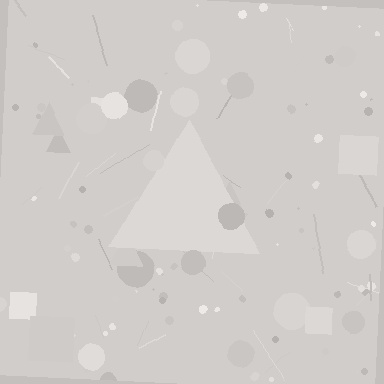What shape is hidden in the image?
A triangle is hidden in the image.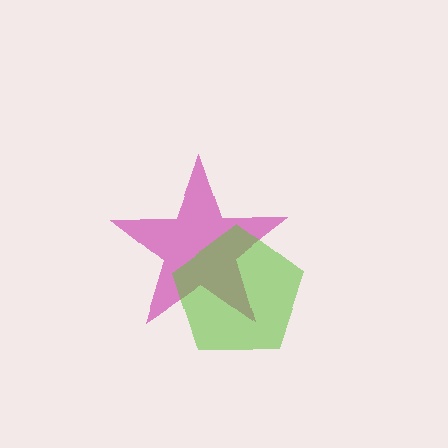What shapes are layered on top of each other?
The layered shapes are: a magenta star, a lime pentagon.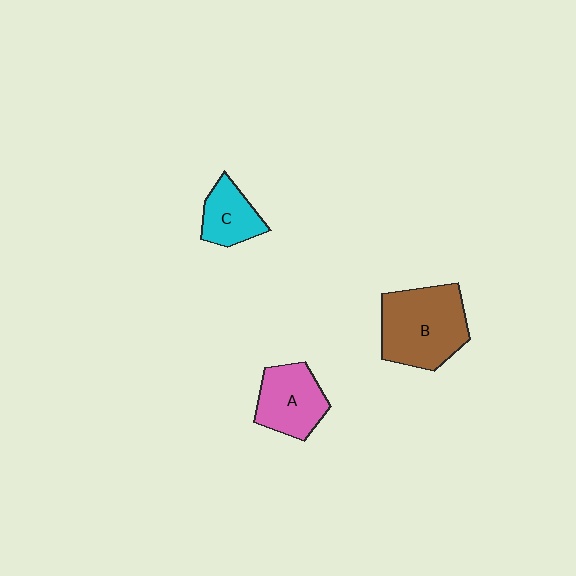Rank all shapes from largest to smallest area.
From largest to smallest: B (brown), A (pink), C (cyan).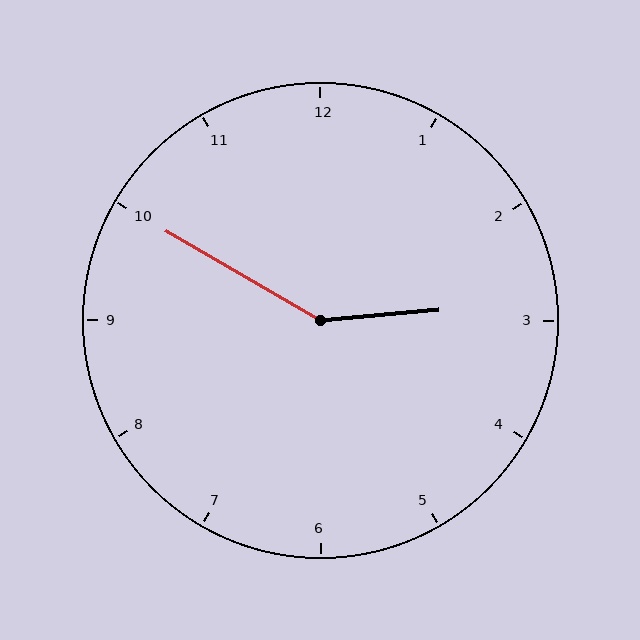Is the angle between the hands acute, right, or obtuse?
It is obtuse.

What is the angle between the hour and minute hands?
Approximately 145 degrees.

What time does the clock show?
2:50.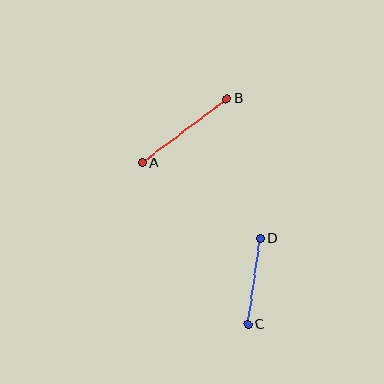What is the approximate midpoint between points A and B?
The midpoint is at approximately (184, 131) pixels.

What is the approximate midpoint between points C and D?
The midpoint is at approximately (254, 281) pixels.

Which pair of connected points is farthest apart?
Points A and B are farthest apart.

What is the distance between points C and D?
The distance is approximately 87 pixels.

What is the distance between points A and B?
The distance is approximately 106 pixels.